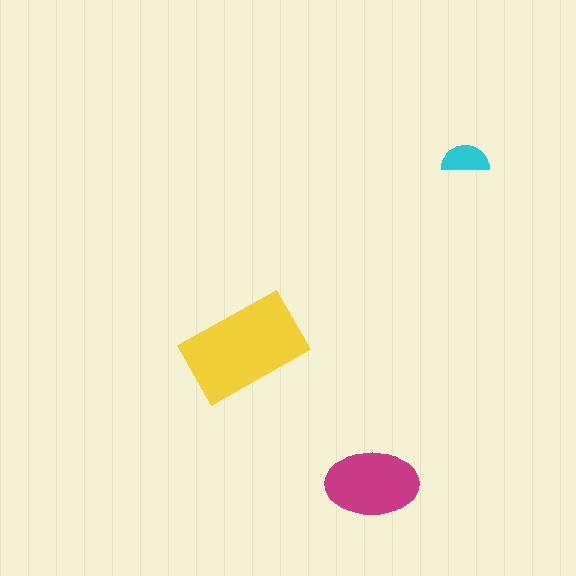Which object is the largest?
The yellow rectangle.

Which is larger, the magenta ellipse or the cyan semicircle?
The magenta ellipse.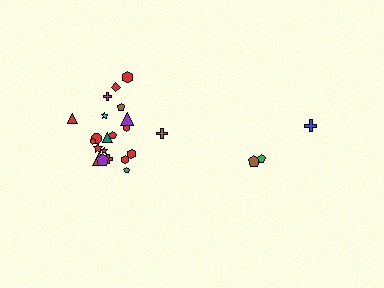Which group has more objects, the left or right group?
The left group.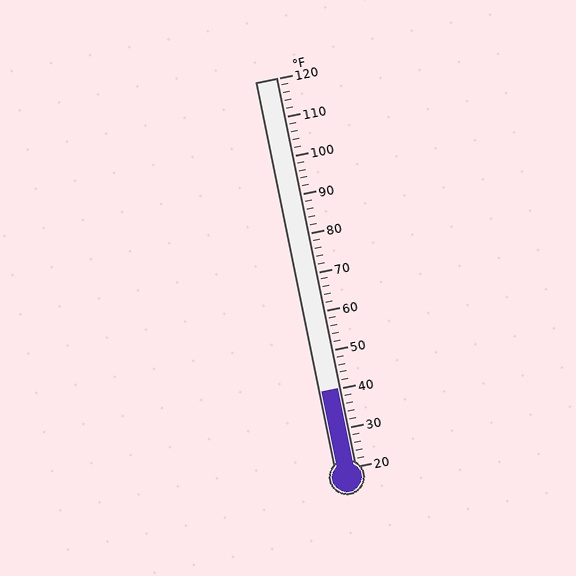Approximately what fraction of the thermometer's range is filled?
The thermometer is filled to approximately 20% of its range.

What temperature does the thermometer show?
The thermometer shows approximately 40°F.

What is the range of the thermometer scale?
The thermometer scale ranges from 20°F to 120°F.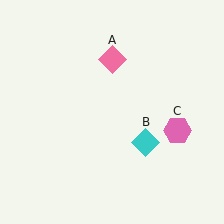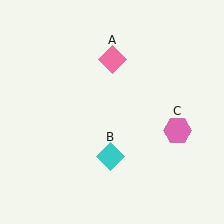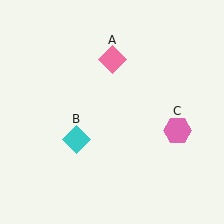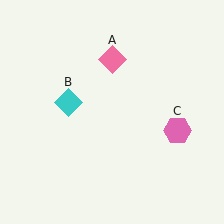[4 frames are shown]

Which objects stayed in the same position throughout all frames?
Pink diamond (object A) and pink hexagon (object C) remained stationary.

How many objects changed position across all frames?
1 object changed position: cyan diamond (object B).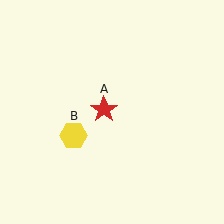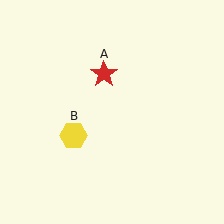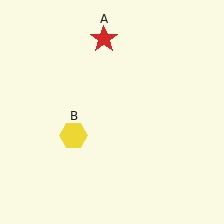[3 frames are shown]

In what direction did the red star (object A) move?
The red star (object A) moved up.